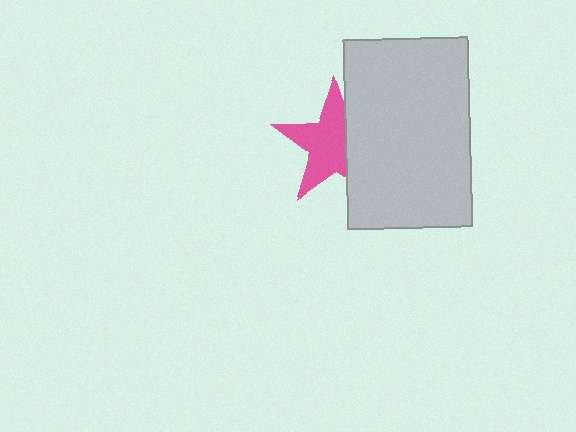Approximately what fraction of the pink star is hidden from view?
Roughly 35% of the pink star is hidden behind the light gray rectangle.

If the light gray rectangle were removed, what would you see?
You would see the complete pink star.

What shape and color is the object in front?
The object in front is a light gray rectangle.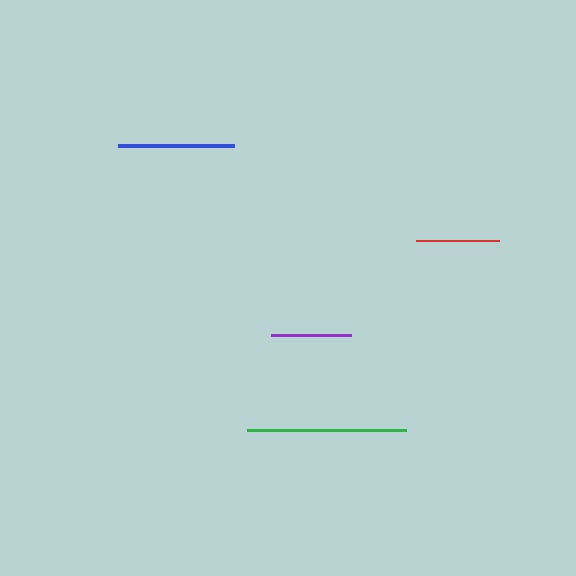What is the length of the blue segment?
The blue segment is approximately 115 pixels long.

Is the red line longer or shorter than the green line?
The green line is longer than the red line.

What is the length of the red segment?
The red segment is approximately 84 pixels long.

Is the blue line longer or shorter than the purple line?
The blue line is longer than the purple line.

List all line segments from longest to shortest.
From longest to shortest: green, blue, red, purple.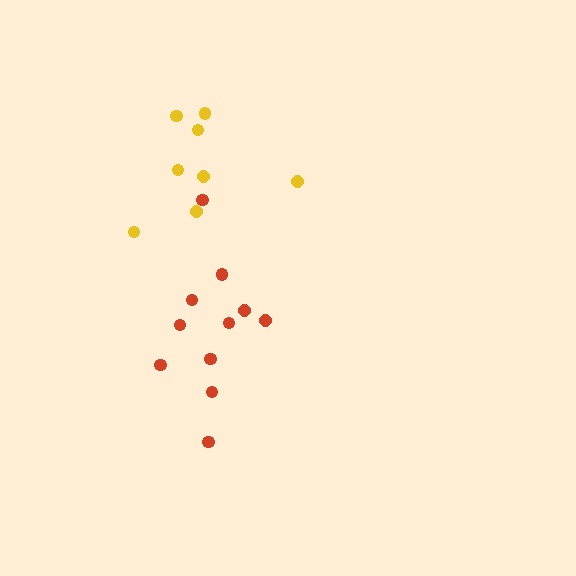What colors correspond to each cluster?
The clusters are colored: red, yellow.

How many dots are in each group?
Group 1: 11 dots, Group 2: 8 dots (19 total).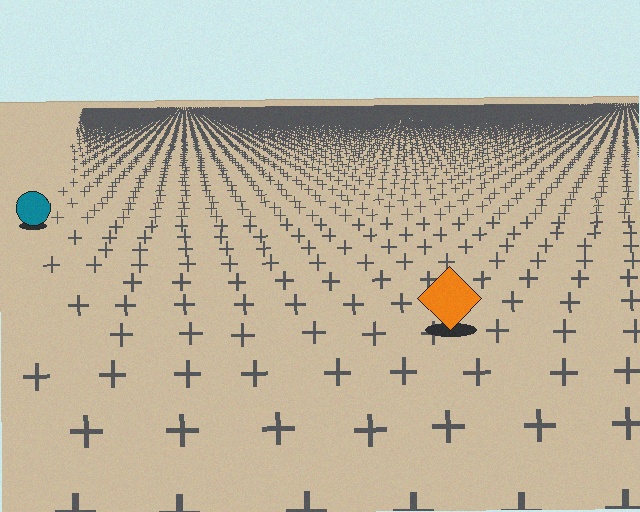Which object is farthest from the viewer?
The teal circle is farthest from the viewer. It appears smaller and the ground texture around it is denser.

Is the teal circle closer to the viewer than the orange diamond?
No. The orange diamond is closer — you can tell from the texture gradient: the ground texture is coarser near it.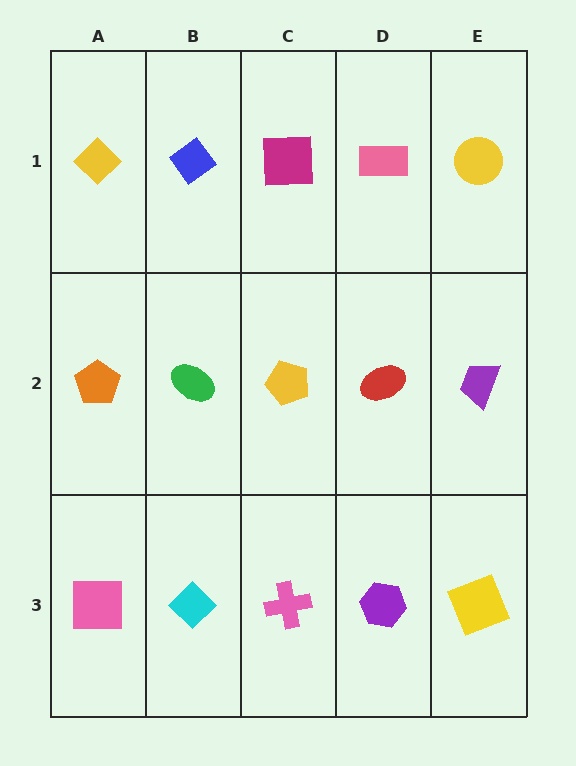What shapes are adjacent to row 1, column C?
A yellow pentagon (row 2, column C), a blue diamond (row 1, column B), a pink rectangle (row 1, column D).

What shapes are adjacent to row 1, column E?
A purple trapezoid (row 2, column E), a pink rectangle (row 1, column D).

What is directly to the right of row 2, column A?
A green ellipse.